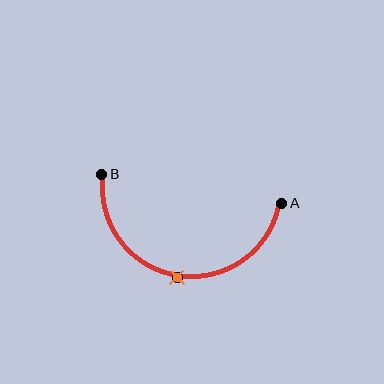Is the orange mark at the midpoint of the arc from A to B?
Yes. The orange mark lies on the arc at equal arc-length from both A and B — it is the arc midpoint.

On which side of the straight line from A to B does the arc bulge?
The arc bulges below the straight line connecting A and B.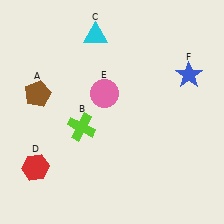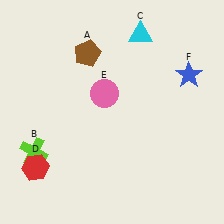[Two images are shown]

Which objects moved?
The objects that moved are: the brown pentagon (A), the lime cross (B), the cyan triangle (C).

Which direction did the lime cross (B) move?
The lime cross (B) moved left.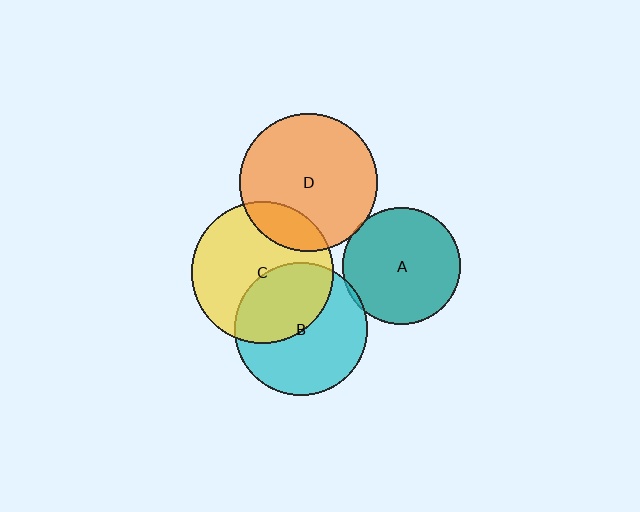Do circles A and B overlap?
Yes.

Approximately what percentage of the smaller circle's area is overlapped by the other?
Approximately 5%.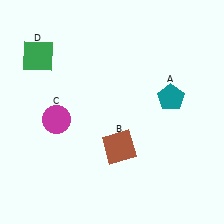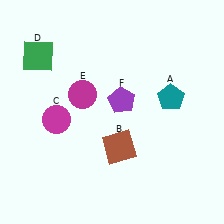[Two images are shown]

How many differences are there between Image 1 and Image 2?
There are 2 differences between the two images.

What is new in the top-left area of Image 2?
A magenta circle (E) was added in the top-left area of Image 2.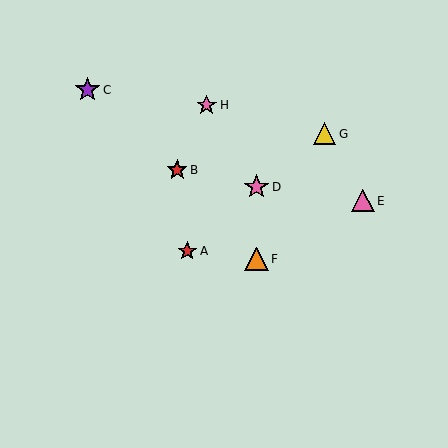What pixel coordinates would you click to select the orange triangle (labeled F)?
Click at (256, 259) to select the orange triangle F.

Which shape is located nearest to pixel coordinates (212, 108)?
The pink star (labeled H) at (207, 105) is nearest to that location.